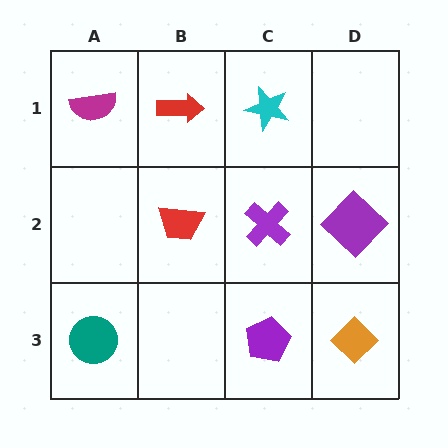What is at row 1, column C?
A cyan star.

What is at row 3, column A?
A teal circle.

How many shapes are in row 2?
3 shapes.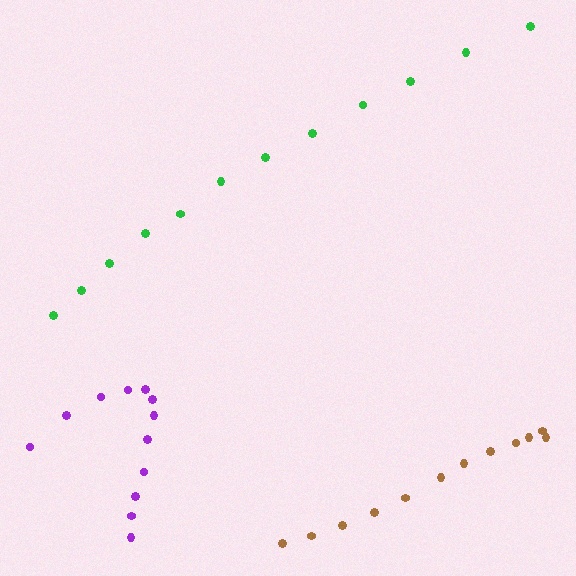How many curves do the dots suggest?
There are 3 distinct paths.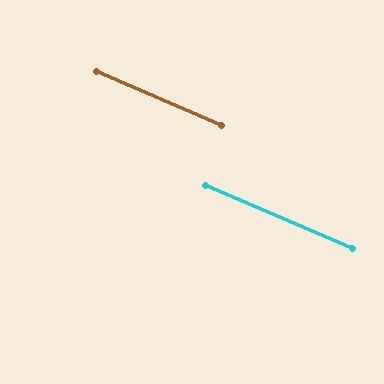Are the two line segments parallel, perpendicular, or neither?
Parallel — their directions differ by only 0.1°.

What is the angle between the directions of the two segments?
Approximately 0 degrees.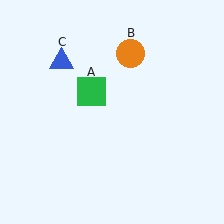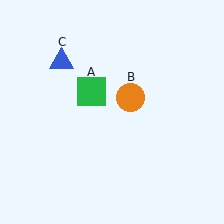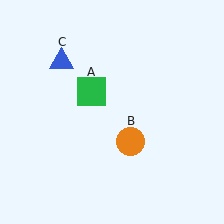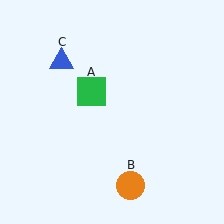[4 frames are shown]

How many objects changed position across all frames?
1 object changed position: orange circle (object B).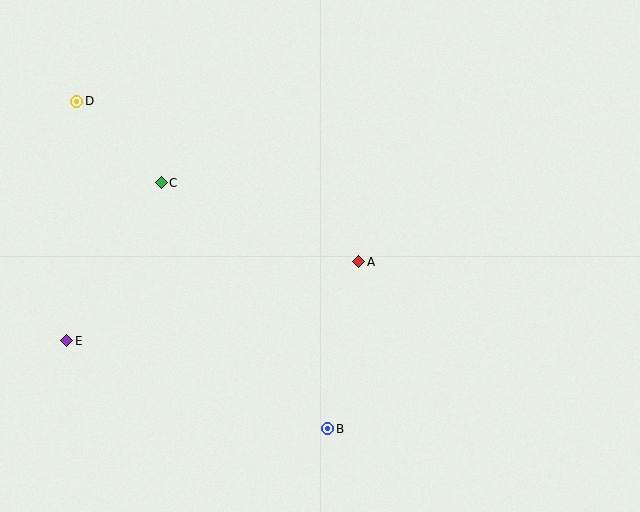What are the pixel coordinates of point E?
Point E is at (67, 341).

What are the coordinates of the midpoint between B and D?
The midpoint between B and D is at (202, 265).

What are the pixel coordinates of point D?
Point D is at (77, 101).